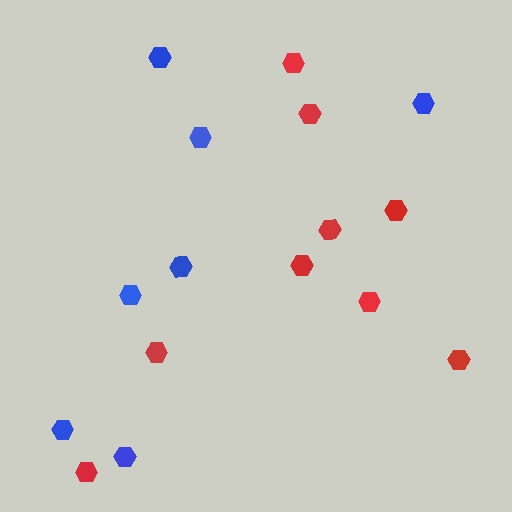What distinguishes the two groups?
There are 2 groups: one group of blue hexagons (7) and one group of red hexagons (9).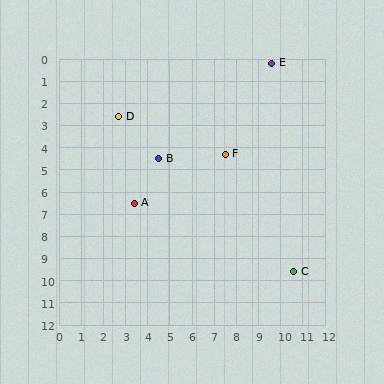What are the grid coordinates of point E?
Point E is at approximately (9.6, 0.2).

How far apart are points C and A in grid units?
Points C and A are about 7.8 grid units apart.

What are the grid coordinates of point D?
Point D is at approximately (2.7, 2.6).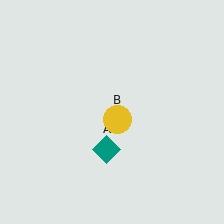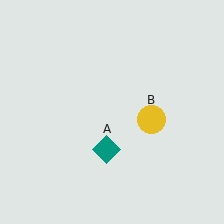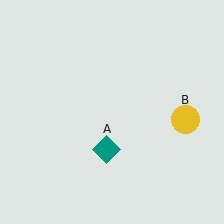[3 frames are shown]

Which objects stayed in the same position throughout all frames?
Teal diamond (object A) remained stationary.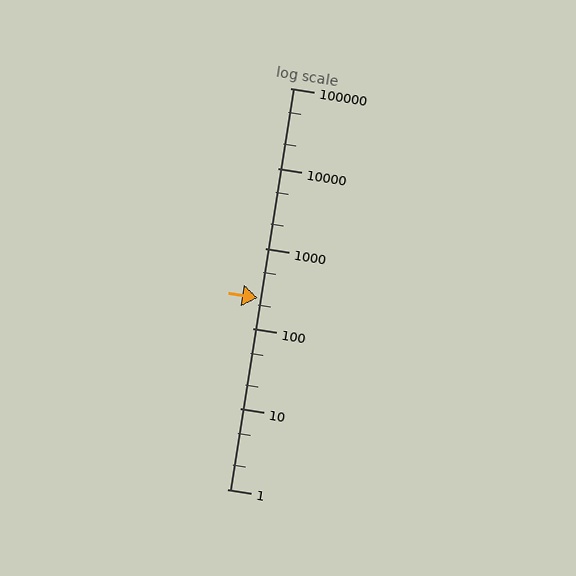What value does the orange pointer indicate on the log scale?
The pointer indicates approximately 240.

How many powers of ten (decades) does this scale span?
The scale spans 5 decades, from 1 to 100000.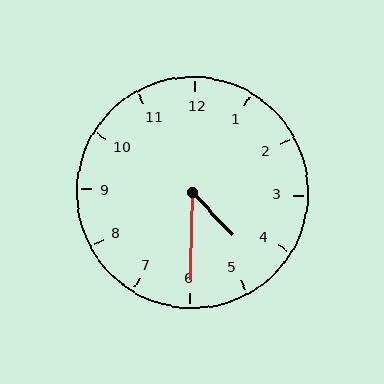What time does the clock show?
4:30.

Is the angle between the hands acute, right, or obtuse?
It is acute.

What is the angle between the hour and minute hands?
Approximately 45 degrees.